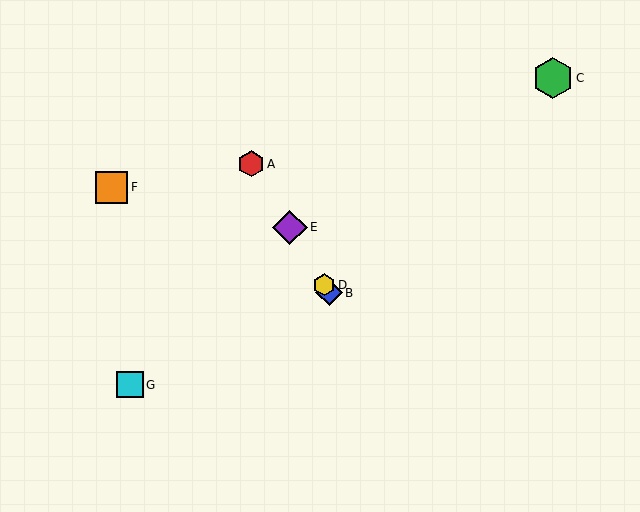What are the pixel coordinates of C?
Object C is at (553, 78).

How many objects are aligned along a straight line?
4 objects (A, B, D, E) are aligned along a straight line.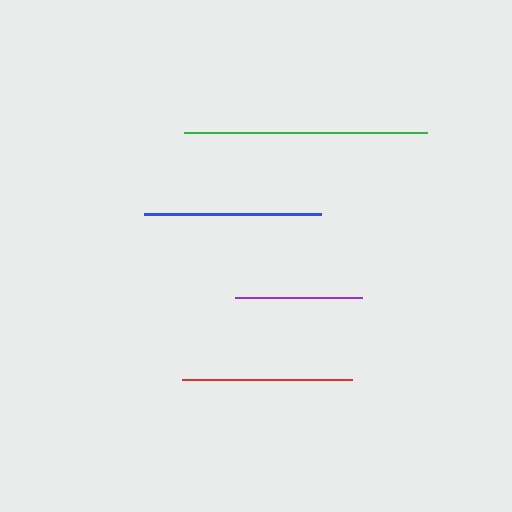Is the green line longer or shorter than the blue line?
The green line is longer than the blue line.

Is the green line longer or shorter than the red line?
The green line is longer than the red line.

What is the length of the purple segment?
The purple segment is approximately 127 pixels long.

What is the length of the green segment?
The green segment is approximately 243 pixels long.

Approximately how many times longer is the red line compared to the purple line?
The red line is approximately 1.3 times the length of the purple line.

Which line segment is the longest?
The green line is the longest at approximately 243 pixels.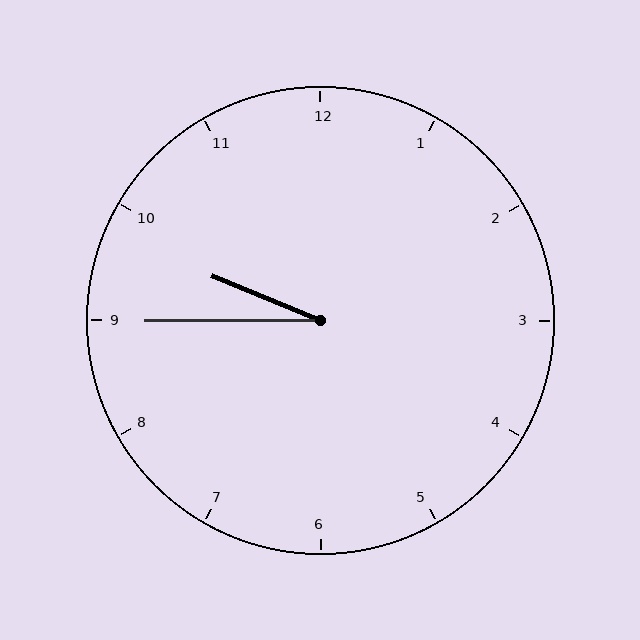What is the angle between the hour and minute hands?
Approximately 22 degrees.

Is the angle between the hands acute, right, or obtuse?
It is acute.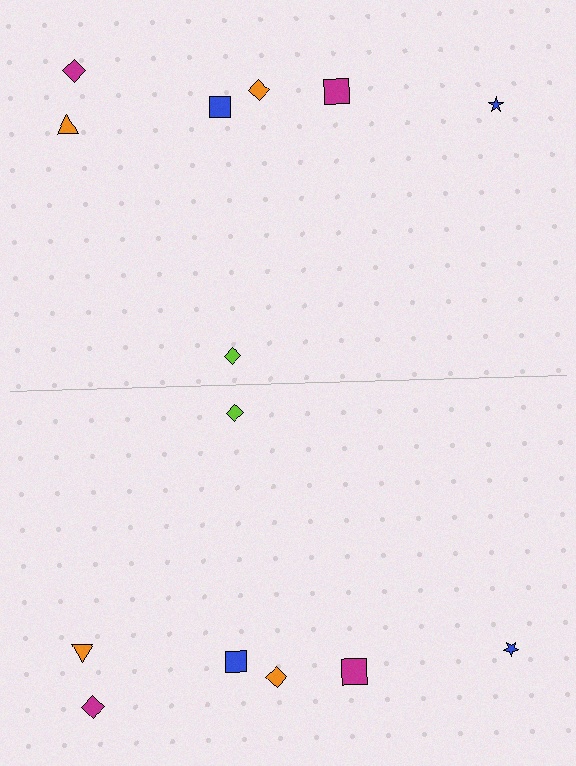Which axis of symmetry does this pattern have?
The pattern has a horizontal axis of symmetry running through the center of the image.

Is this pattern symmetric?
Yes, this pattern has bilateral (reflection) symmetry.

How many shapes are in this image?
There are 14 shapes in this image.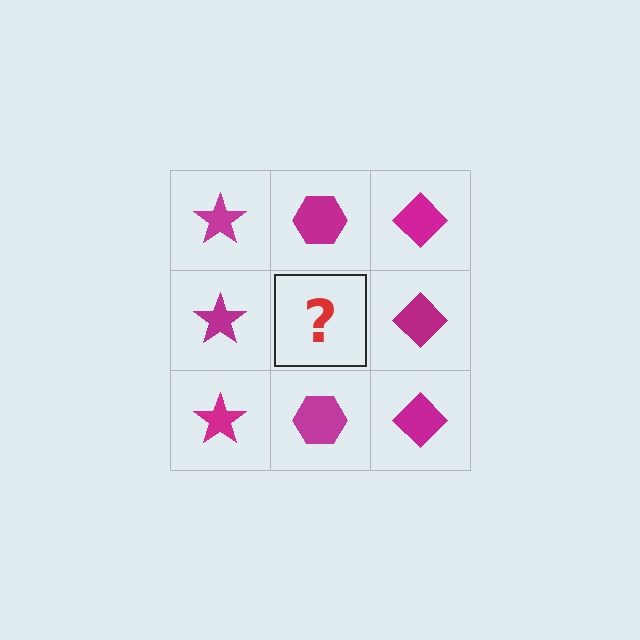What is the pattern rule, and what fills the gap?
The rule is that each column has a consistent shape. The gap should be filled with a magenta hexagon.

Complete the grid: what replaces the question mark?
The question mark should be replaced with a magenta hexagon.